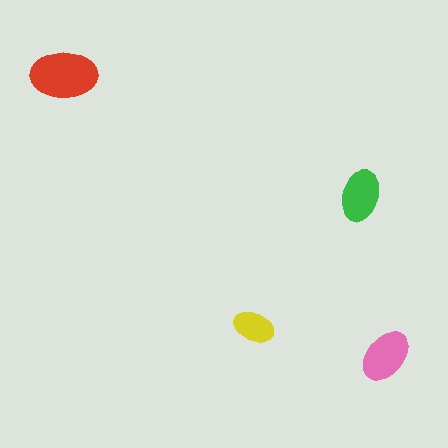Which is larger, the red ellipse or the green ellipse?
The red one.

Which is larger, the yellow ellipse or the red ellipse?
The red one.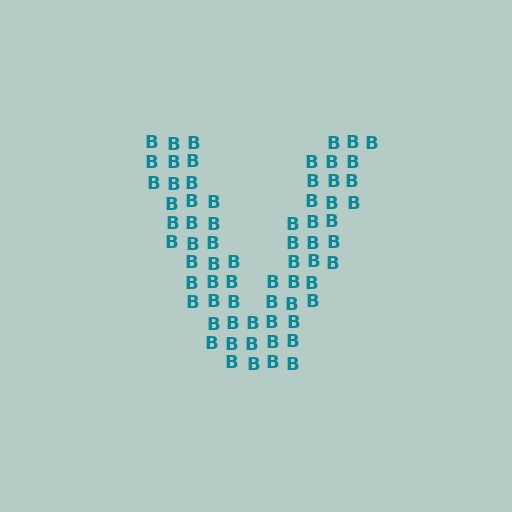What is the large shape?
The large shape is the letter V.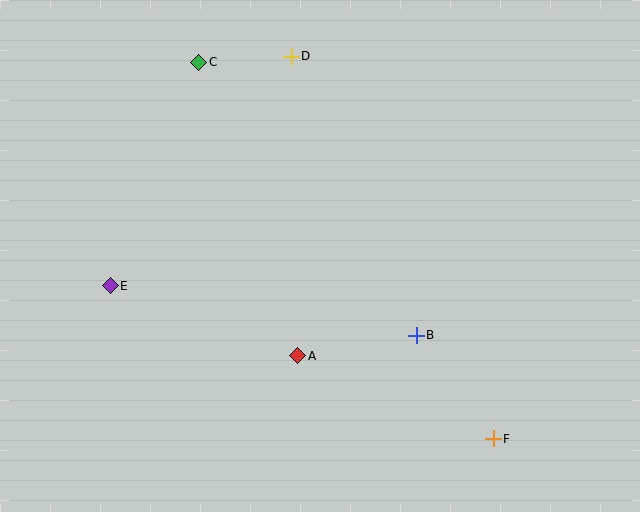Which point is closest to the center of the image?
Point A at (298, 356) is closest to the center.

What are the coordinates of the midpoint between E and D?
The midpoint between E and D is at (201, 171).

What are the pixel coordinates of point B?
Point B is at (416, 335).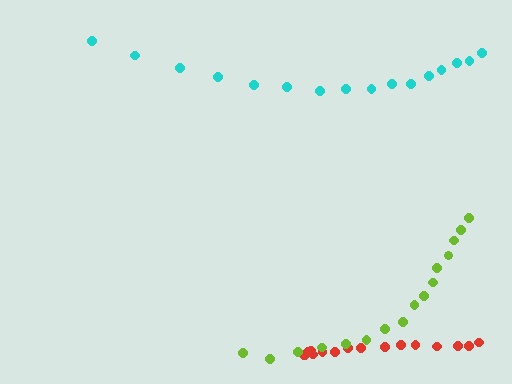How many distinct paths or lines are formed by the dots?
There are 3 distinct paths.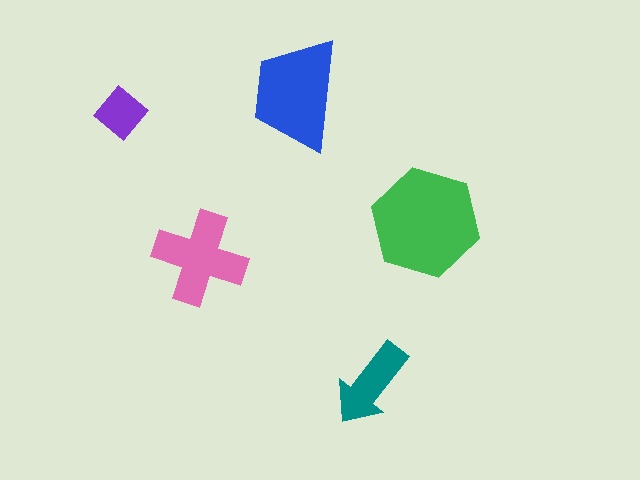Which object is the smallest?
The purple diamond.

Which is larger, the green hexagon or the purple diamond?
The green hexagon.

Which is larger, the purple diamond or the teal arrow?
The teal arrow.